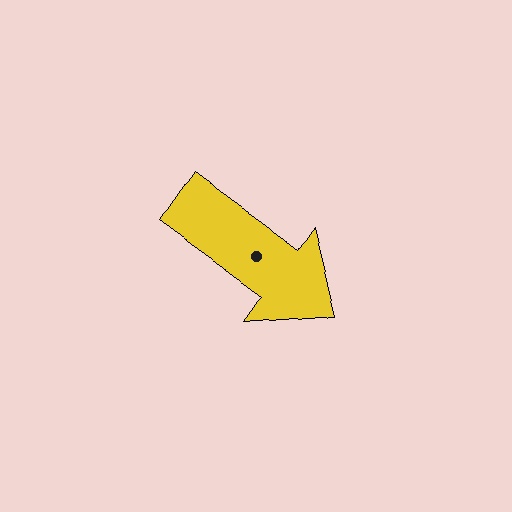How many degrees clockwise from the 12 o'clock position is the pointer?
Approximately 126 degrees.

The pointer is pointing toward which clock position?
Roughly 4 o'clock.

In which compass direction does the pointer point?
Southeast.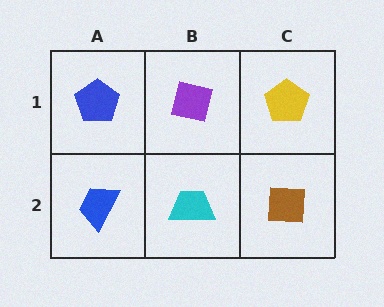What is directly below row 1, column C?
A brown square.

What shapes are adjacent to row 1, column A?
A blue trapezoid (row 2, column A), a purple square (row 1, column B).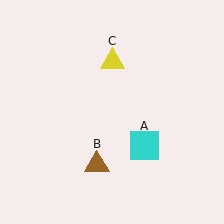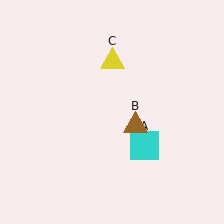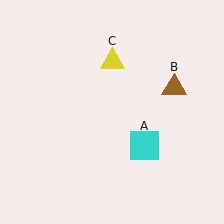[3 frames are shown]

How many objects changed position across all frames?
1 object changed position: brown triangle (object B).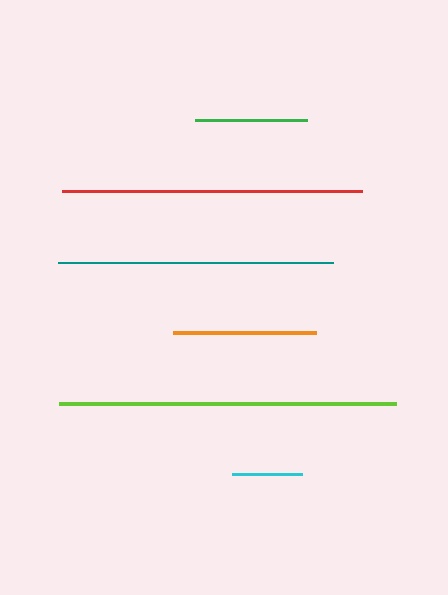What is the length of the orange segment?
The orange segment is approximately 143 pixels long.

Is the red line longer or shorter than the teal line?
The red line is longer than the teal line.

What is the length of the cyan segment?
The cyan segment is approximately 71 pixels long.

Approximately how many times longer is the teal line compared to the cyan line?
The teal line is approximately 3.9 times the length of the cyan line.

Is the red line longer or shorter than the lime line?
The lime line is longer than the red line.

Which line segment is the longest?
The lime line is the longest at approximately 336 pixels.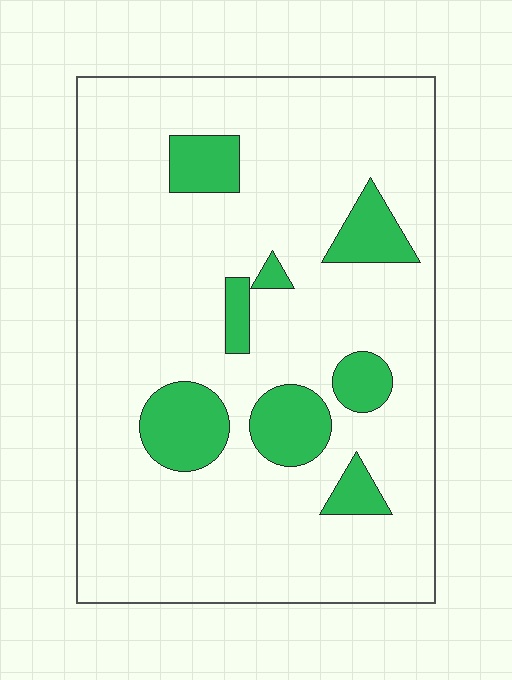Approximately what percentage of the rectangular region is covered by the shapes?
Approximately 15%.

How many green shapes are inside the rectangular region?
8.